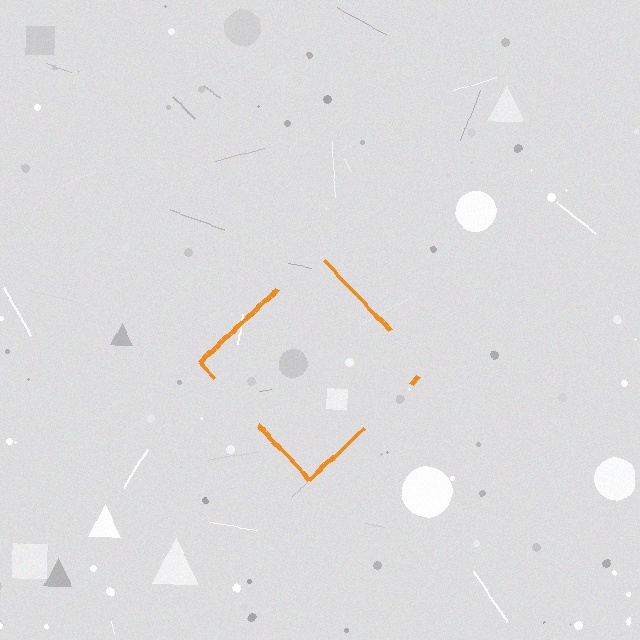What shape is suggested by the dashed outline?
The dashed outline suggests a diamond.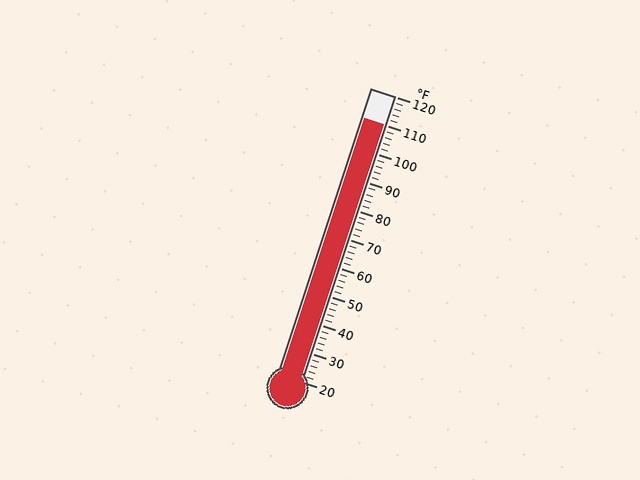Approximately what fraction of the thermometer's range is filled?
The thermometer is filled to approximately 90% of its range.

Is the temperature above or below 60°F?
The temperature is above 60°F.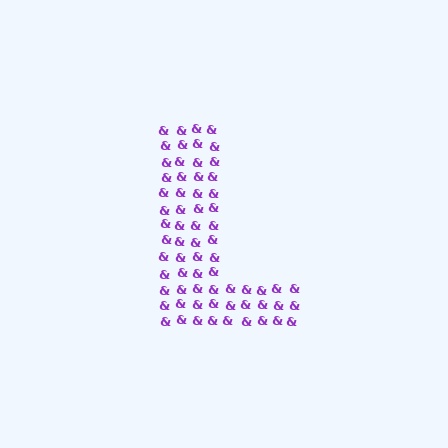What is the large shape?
The large shape is the letter L.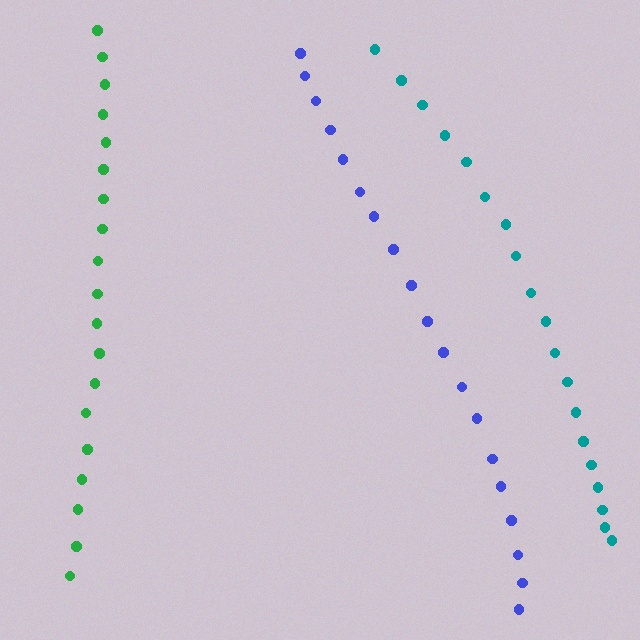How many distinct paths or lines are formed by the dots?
There are 3 distinct paths.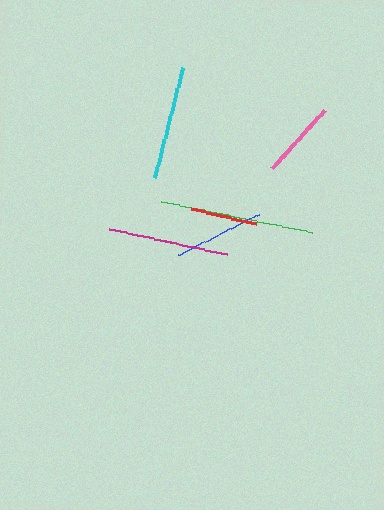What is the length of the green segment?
The green segment is approximately 153 pixels long.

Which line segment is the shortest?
The red line is the shortest at approximately 67 pixels.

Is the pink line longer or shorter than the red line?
The pink line is longer than the red line.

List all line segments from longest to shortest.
From longest to shortest: green, magenta, cyan, blue, pink, red.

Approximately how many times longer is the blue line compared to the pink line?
The blue line is approximately 1.1 times the length of the pink line.